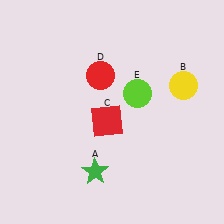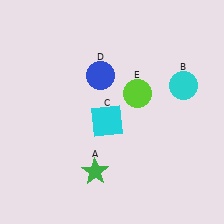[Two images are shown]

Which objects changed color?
B changed from yellow to cyan. C changed from red to cyan. D changed from red to blue.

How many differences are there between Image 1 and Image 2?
There are 3 differences between the two images.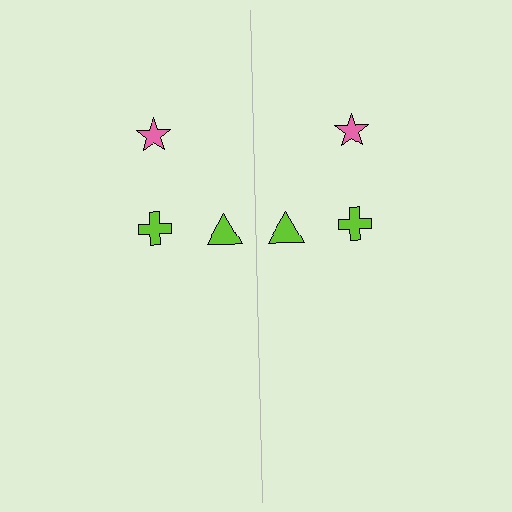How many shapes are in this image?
There are 6 shapes in this image.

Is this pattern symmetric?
Yes, this pattern has bilateral (reflection) symmetry.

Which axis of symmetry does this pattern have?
The pattern has a vertical axis of symmetry running through the center of the image.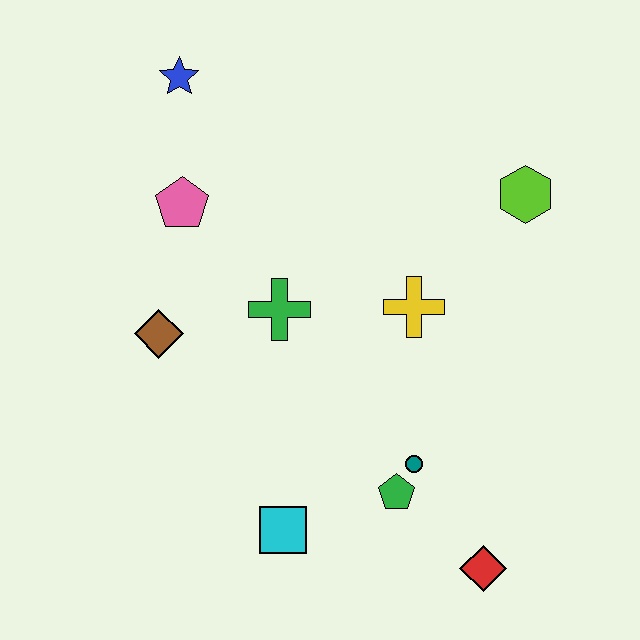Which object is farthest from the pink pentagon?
The red diamond is farthest from the pink pentagon.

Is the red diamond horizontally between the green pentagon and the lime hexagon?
Yes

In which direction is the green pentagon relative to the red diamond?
The green pentagon is to the left of the red diamond.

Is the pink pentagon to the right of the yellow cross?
No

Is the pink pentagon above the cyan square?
Yes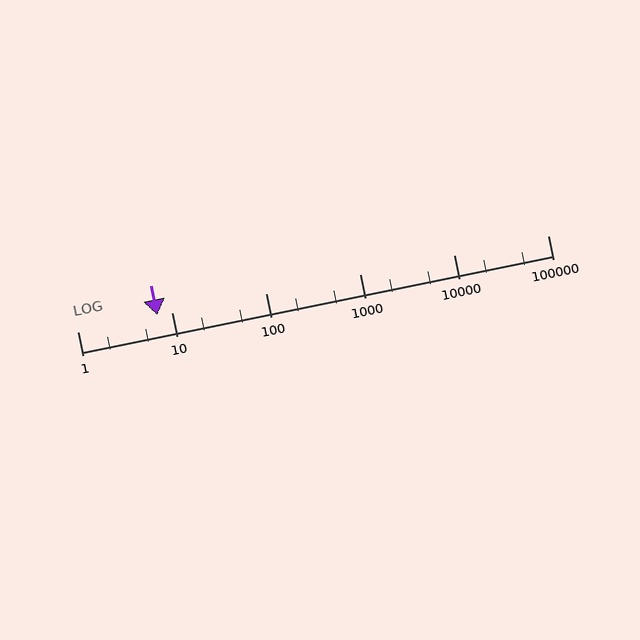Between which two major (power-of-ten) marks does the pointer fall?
The pointer is between 1 and 10.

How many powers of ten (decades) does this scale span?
The scale spans 5 decades, from 1 to 100000.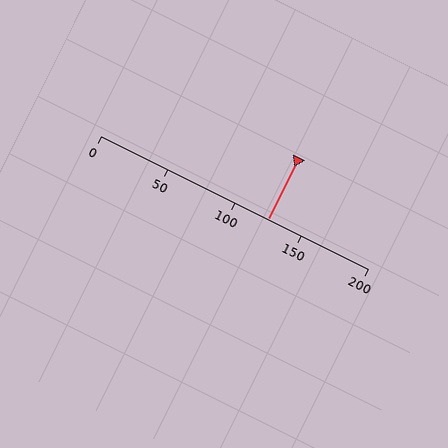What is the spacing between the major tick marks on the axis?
The major ticks are spaced 50 apart.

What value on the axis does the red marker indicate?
The marker indicates approximately 125.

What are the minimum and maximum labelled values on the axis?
The axis runs from 0 to 200.